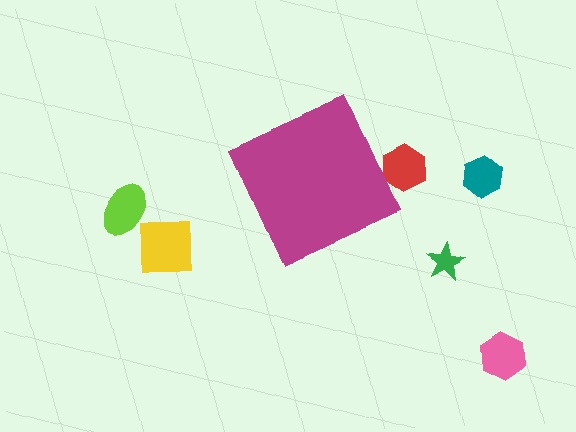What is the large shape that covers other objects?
A magenta diamond.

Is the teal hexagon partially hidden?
No, the teal hexagon is fully visible.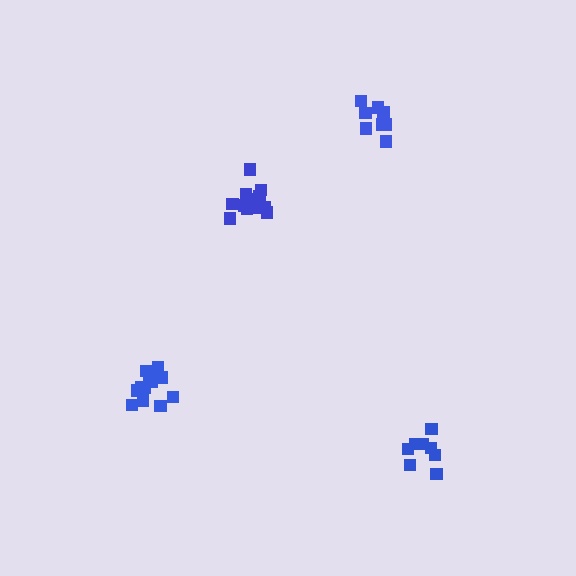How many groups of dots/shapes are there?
There are 4 groups.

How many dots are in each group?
Group 1: 14 dots, Group 2: 13 dots, Group 3: 8 dots, Group 4: 8 dots (43 total).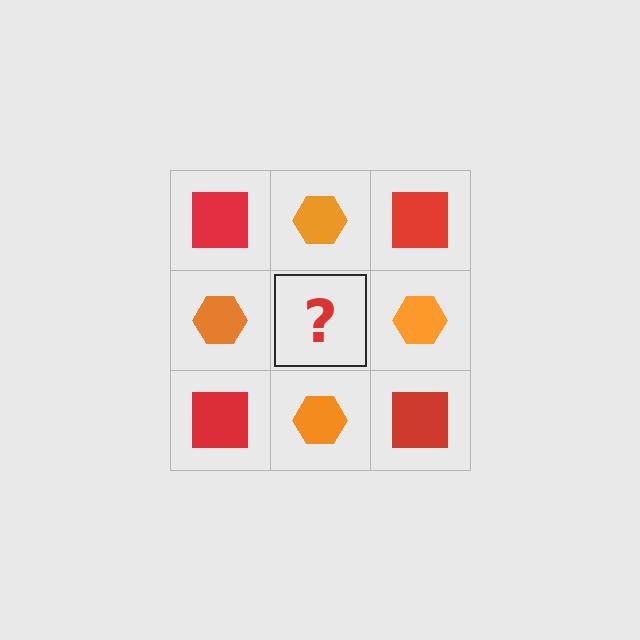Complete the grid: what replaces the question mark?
The question mark should be replaced with a red square.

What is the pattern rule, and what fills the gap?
The rule is that it alternates red square and orange hexagon in a checkerboard pattern. The gap should be filled with a red square.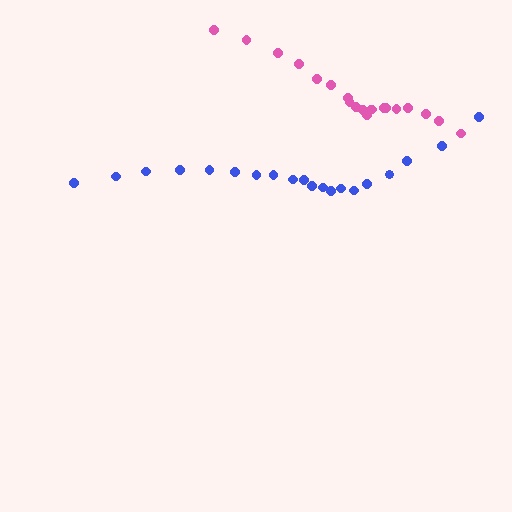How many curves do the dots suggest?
There are 2 distinct paths.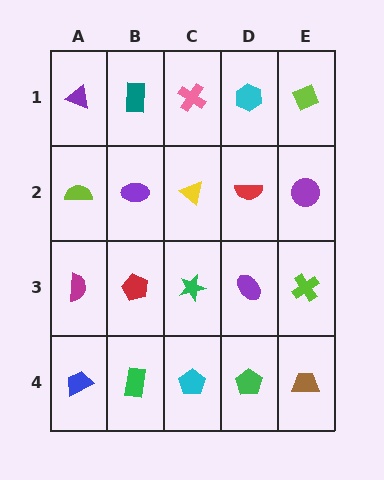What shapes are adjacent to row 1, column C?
A yellow triangle (row 2, column C), a teal rectangle (row 1, column B), a cyan hexagon (row 1, column D).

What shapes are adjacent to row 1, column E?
A purple circle (row 2, column E), a cyan hexagon (row 1, column D).